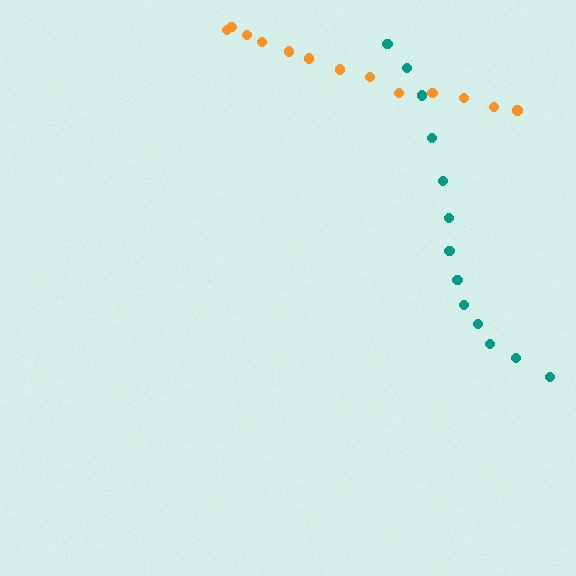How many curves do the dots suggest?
There are 2 distinct paths.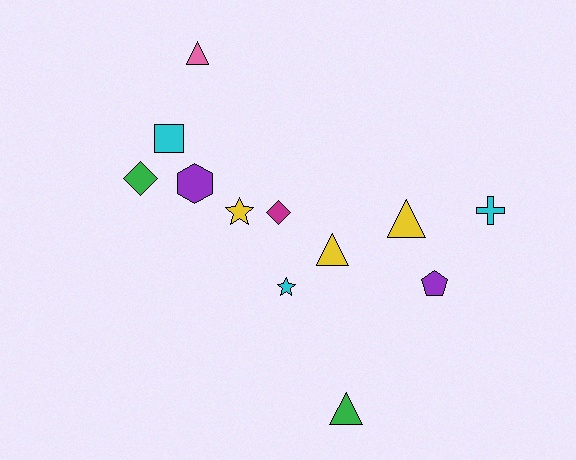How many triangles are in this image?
There are 4 triangles.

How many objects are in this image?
There are 12 objects.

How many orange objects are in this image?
There are no orange objects.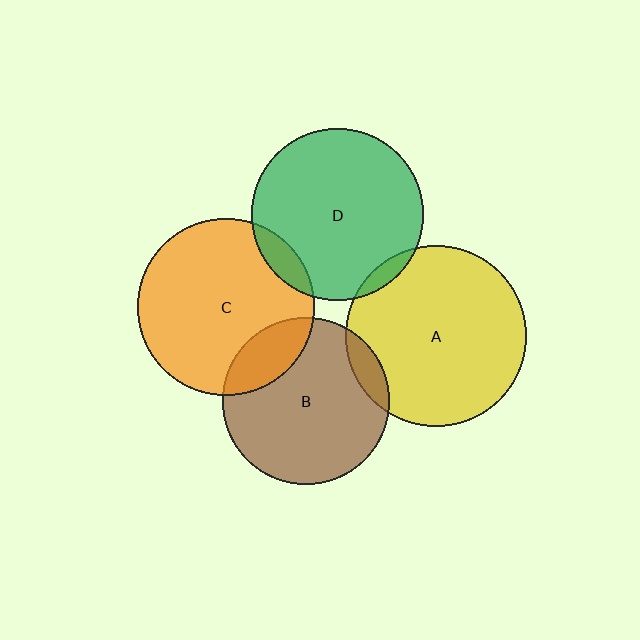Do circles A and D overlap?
Yes.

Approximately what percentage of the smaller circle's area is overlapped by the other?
Approximately 5%.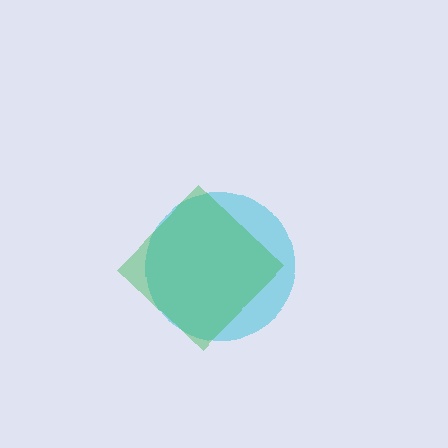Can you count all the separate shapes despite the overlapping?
Yes, there are 2 separate shapes.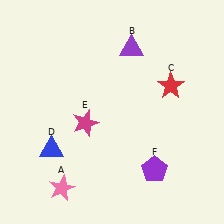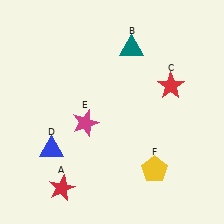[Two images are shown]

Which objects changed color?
A changed from pink to red. B changed from purple to teal. F changed from purple to yellow.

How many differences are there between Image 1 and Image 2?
There are 3 differences between the two images.